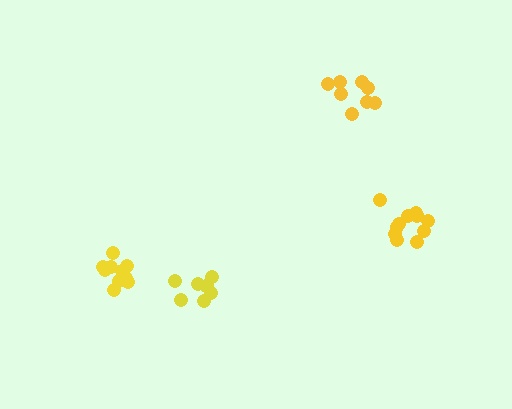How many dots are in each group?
Group 1: 8 dots, Group 2: 12 dots, Group 3: 11 dots, Group 4: 8 dots (39 total).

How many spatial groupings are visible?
There are 4 spatial groupings.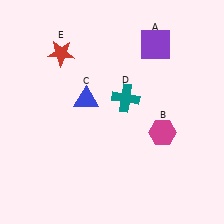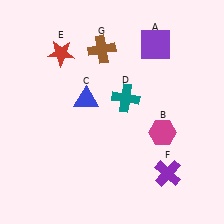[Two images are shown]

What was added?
A purple cross (F), a brown cross (G) were added in Image 2.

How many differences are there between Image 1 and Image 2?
There are 2 differences between the two images.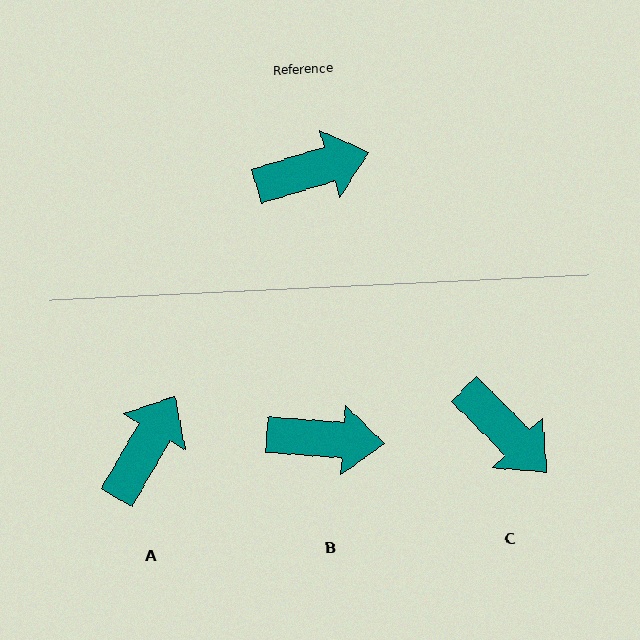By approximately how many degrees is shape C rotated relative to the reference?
Approximately 62 degrees clockwise.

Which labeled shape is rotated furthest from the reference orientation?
C, about 62 degrees away.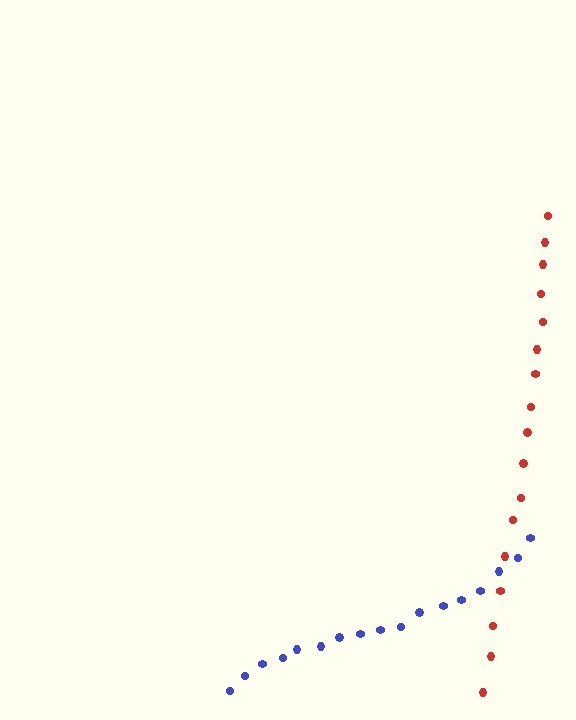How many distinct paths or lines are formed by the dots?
There are 2 distinct paths.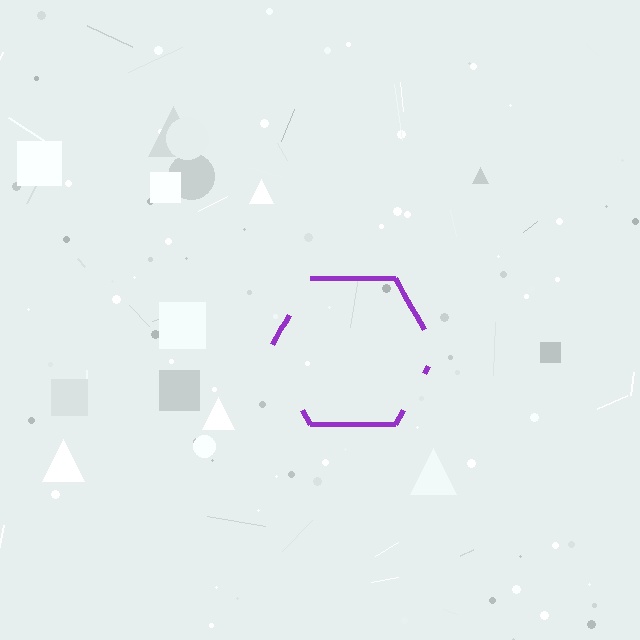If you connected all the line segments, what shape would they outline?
They would outline a hexagon.